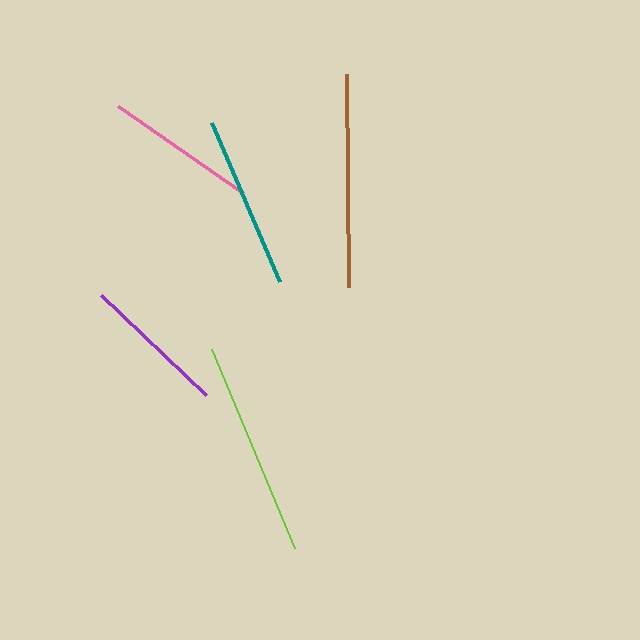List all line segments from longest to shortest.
From longest to shortest: lime, brown, teal, pink, purple.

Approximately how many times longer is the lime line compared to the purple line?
The lime line is approximately 1.5 times the length of the purple line.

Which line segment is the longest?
The lime line is the longest at approximately 215 pixels.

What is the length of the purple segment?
The purple segment is approximately 145 pixels long.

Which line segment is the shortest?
The purple line is the shortest at approximately 145 pixels.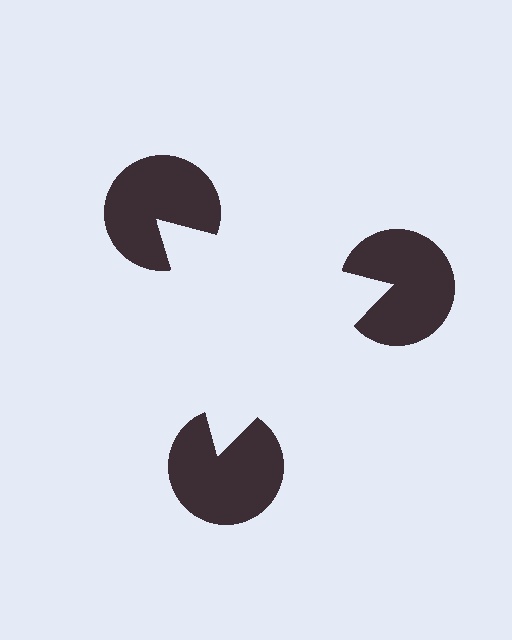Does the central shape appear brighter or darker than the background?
It typically appears slightly brighter than the background, even though no actual brightness change is drawn.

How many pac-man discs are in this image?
There are 3 — one at each vertex of the illusory triangle.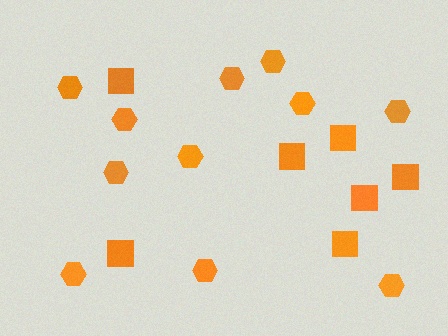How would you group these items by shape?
There are 2 groups: one group of squares (7) and one group of hexagons (11).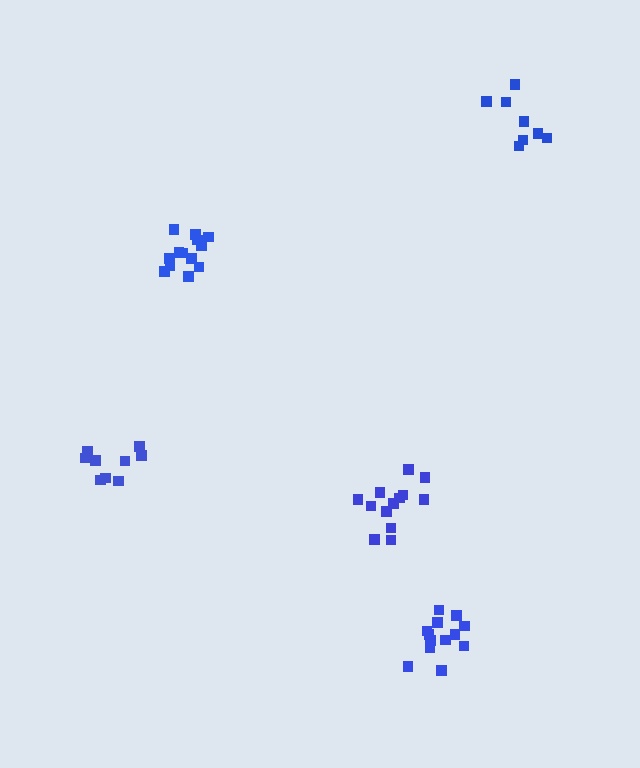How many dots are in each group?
Group 1: 13 dots, Group 2: 13 dots, Group 3: 9 dots, Group 4: 13 dots, Group 5: 8 dots (56 total).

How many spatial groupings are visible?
There are 5 spatial groupings.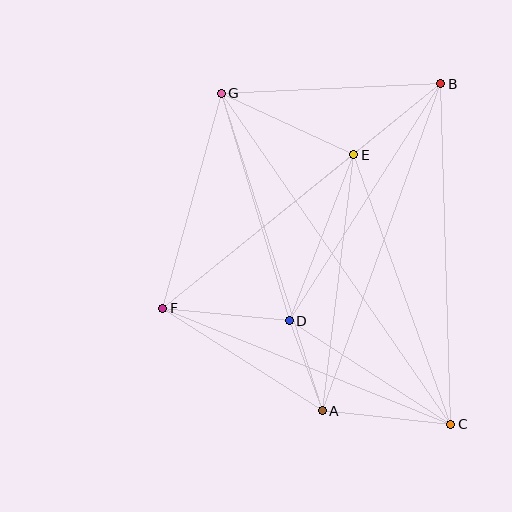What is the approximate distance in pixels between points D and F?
The distance between D and F is approximately 127 pixels.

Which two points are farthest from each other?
Points C and G are farthest from each other.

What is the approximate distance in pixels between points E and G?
The distance between E and G is approximately 146 pixels.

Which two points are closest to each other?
Points A and D are closest to each other.